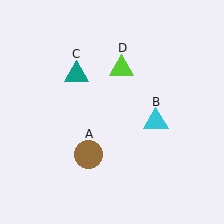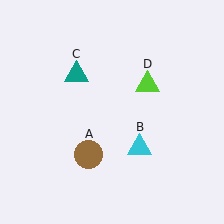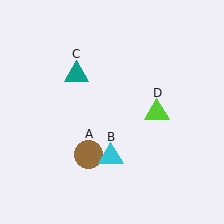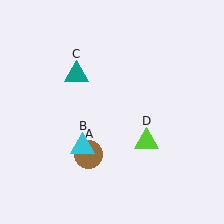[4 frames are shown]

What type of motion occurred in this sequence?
The cyan triangle (object B), lime triangle (object D) rotated clockwise around the center of the scene.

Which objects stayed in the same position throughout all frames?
Brown circle (object A) and teal triangle (object C) remained stationary.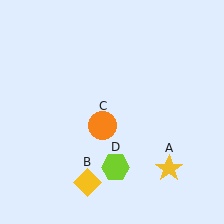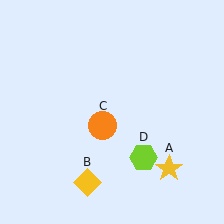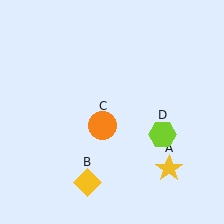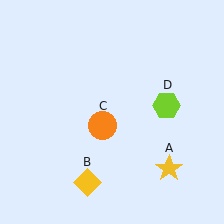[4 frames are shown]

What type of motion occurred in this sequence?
The lime hexagon (object D) rotated counterclockwise around the center of the scene.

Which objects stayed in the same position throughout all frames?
Yellow star (object A) and yellow diamond (object B) and orange circle (object C) remained stationary.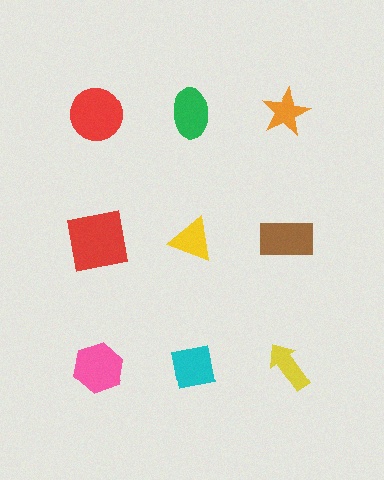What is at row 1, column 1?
A red circle.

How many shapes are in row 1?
3 shapes.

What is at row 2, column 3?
A brown rectangle.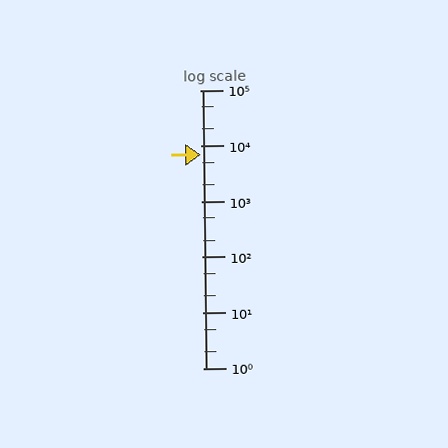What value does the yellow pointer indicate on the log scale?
The pointer indicates approximately 6900.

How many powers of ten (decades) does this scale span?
The scale spans 5 decades, from 1 to 100000.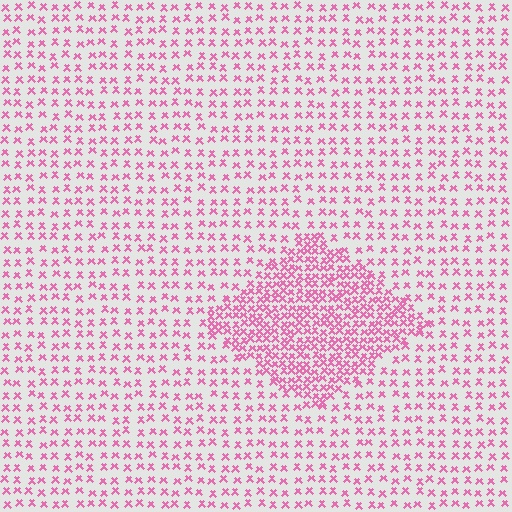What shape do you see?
I see a diamond.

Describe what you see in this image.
The image contains small pink elements arranged at two different densities. A diamond-shaped region is visible where the elements are more densely packed than the surrounding area.